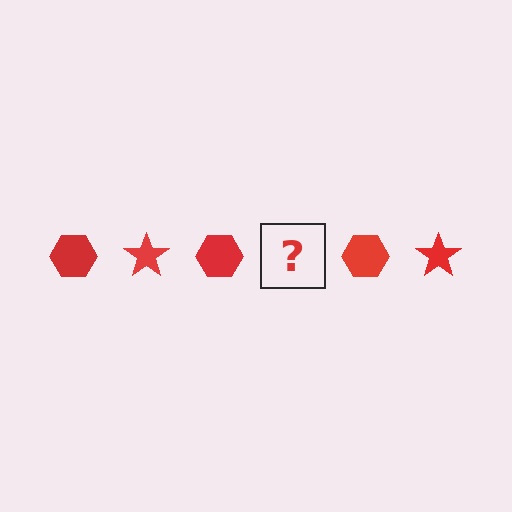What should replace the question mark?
The question mark should be replaced with a red star.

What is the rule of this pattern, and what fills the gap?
The rule is that the pattern cycles through hexagon, star shapes in red. The gap should be filled with a red star.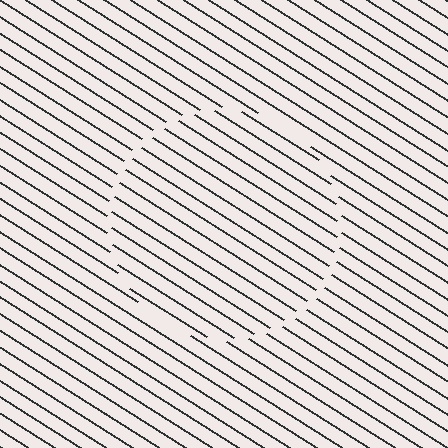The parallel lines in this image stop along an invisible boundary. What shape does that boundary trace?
An illusory circle. The interior of the shape contains the same grating, shifted by half a period — the contour is defined by the phase discontinuity where line-ends from the inner and outer gratings abut.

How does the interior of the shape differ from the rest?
The interior of the shape contains the same grating, shifted by half a period — the contour is defined by the phase discontinuity where line-ends from the inner and outer gratings abut.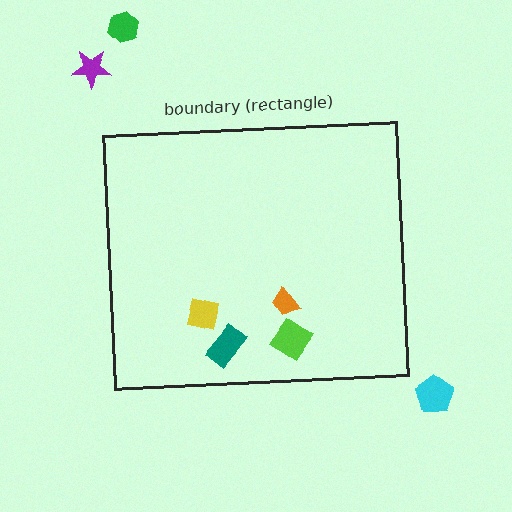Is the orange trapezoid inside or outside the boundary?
Inside.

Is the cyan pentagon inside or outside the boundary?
Outside.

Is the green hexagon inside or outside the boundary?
Outside.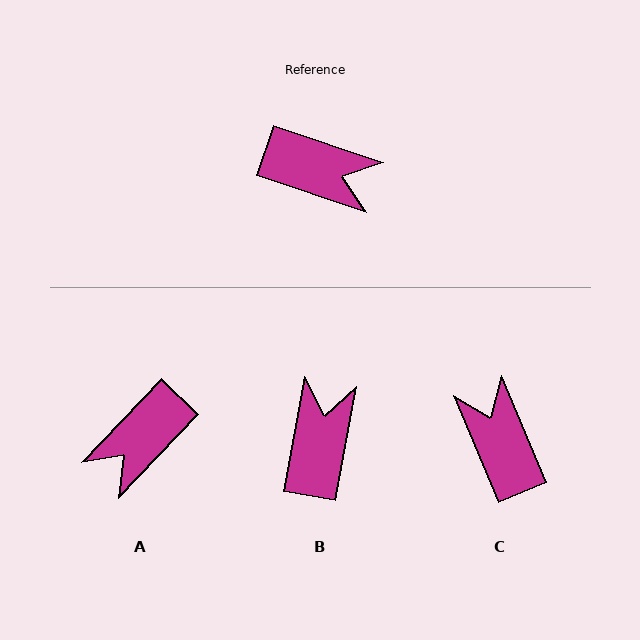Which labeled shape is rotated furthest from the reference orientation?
C, about 132 degrees away.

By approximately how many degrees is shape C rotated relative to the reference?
Approximately 132 degrees counter-clockwise.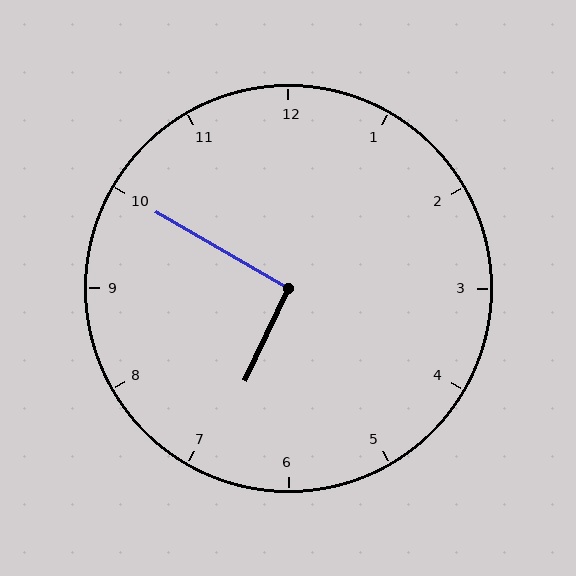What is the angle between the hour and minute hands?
Approximately 95 degrees.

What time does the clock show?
6:50.